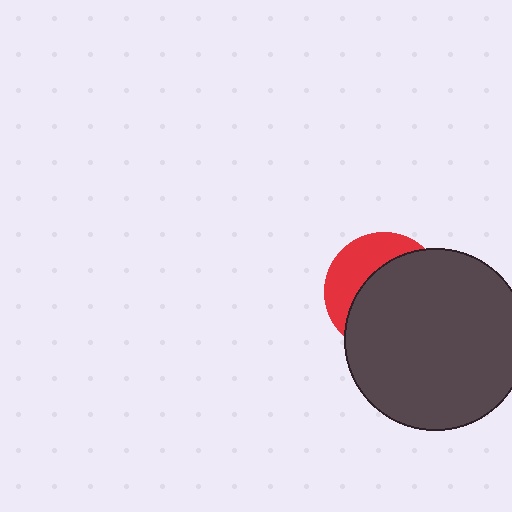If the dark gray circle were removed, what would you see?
You would see the complete red circle.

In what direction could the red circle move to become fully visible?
The red circle could move toward the upper-left. That would shift it out from behind the dark gray circle entirely.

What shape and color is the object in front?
The object in front is a dark gray circle.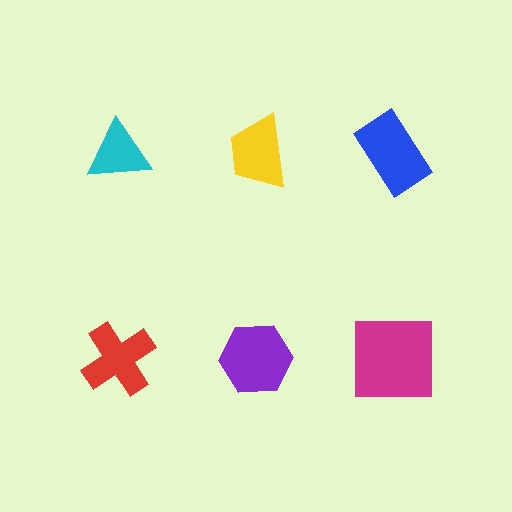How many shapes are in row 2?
3 shapes.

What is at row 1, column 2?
A yellow trapezoid.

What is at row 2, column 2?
A purple hexagon.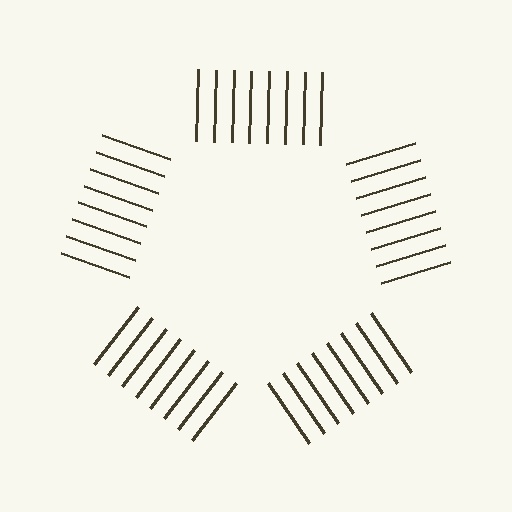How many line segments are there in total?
40 — 8 along each of the 5 edges.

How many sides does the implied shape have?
5 sides — the line-ends trace a pentagon.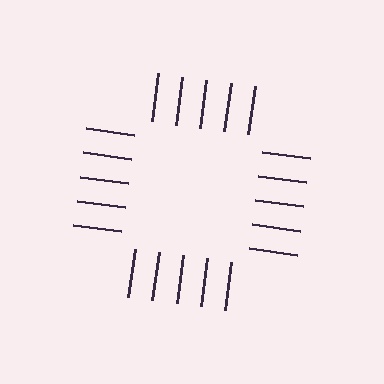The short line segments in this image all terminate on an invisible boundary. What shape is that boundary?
An illusory square — the line segments terminate on its edges but no continuous stroke is drawn.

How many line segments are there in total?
20 — 5 along each of the 4 edges.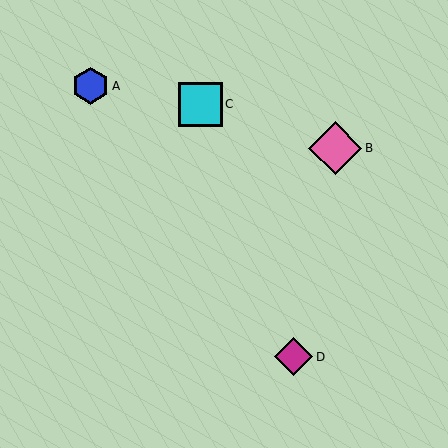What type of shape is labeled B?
Shape B is a pink diamond.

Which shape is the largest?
The pink diamond (labeled B) is the largest.